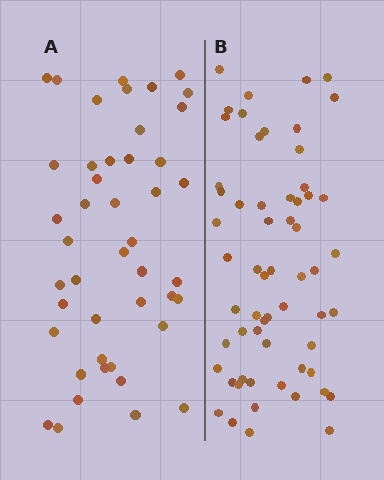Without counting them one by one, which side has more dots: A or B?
Region B (the right region) has more dots.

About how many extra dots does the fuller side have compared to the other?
Region B has approximately 15 more dots than region A.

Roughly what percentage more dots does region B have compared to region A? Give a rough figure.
About 35% more.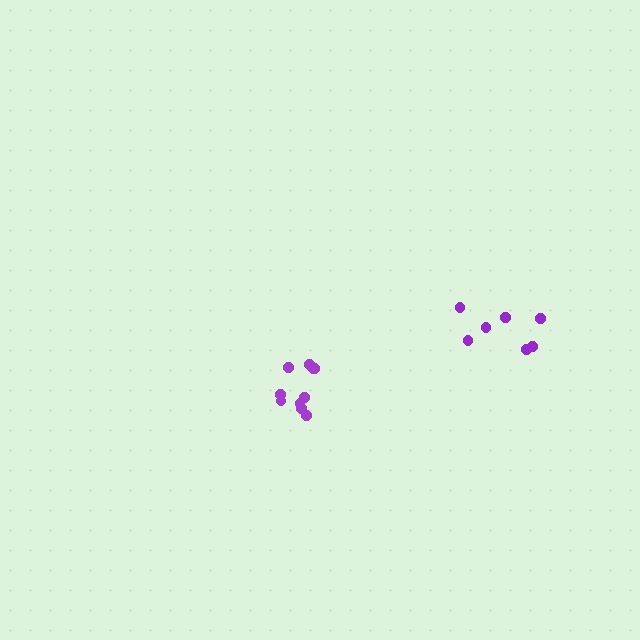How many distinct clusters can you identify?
There are 2 distinct clusters.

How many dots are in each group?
Group 1: 10 dots, Group 2: 7 dots (17 total).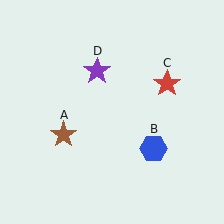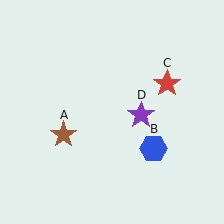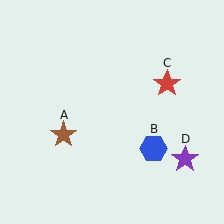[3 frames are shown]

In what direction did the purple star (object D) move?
The purple star (object D) moved down and to the right.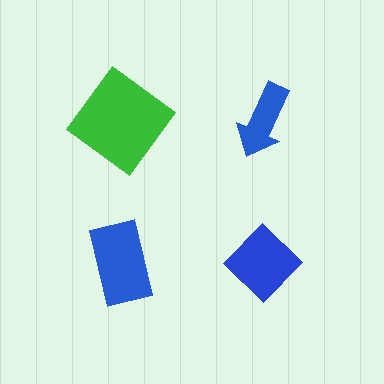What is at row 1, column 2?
A blue arrow.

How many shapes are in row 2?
2 shapes.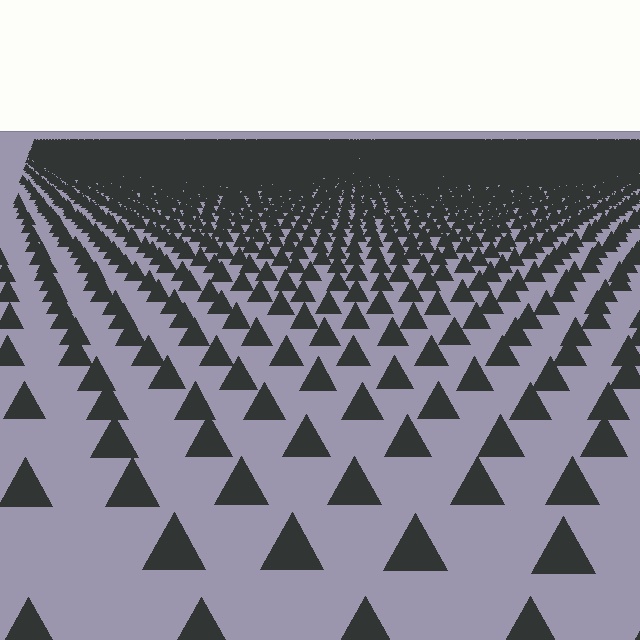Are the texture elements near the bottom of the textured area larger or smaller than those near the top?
Larger. Near the bottom, elements are closer to the viewer and appear at a bigger on-screen size.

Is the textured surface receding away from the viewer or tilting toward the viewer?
The surface is receding away from the viewer. Texture elements get smaller and denser toward the top.